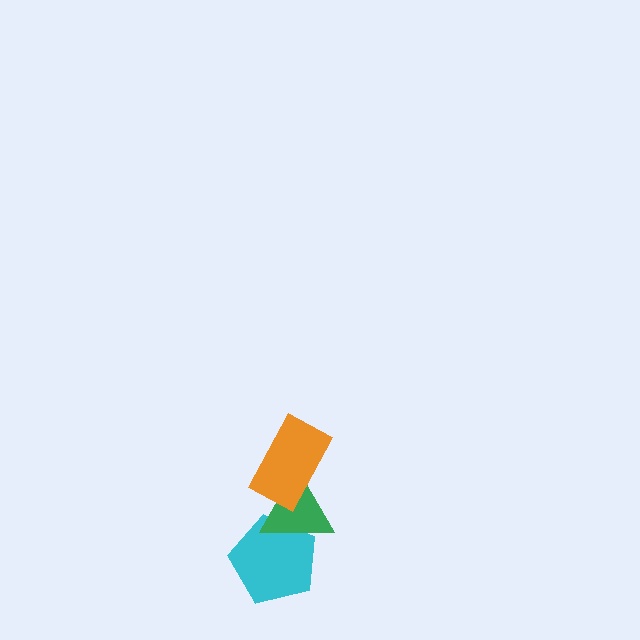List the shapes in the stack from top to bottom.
From top to bottom: the orange rectangle, the green triangle, the cyan pentagon.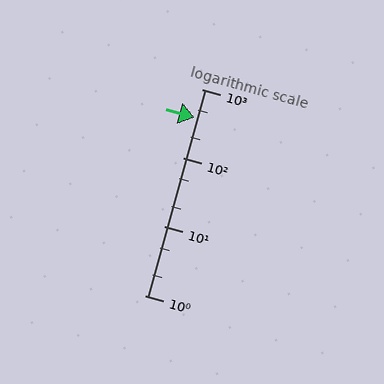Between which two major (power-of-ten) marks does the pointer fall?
The pointer is between 100 and 1000.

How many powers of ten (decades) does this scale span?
The scale spans 3 decades, from 1 to 1000.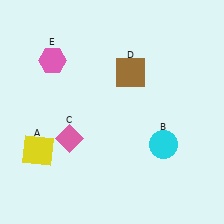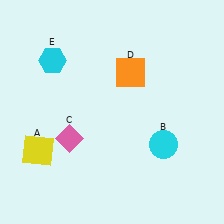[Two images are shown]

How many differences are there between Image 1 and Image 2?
There are 2 differences between the two images.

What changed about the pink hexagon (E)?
In Image 1, E is pink. In Image 2, it changed to cyan.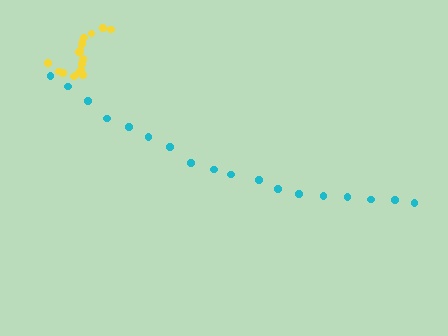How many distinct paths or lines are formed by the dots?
There are 2 distinct paths.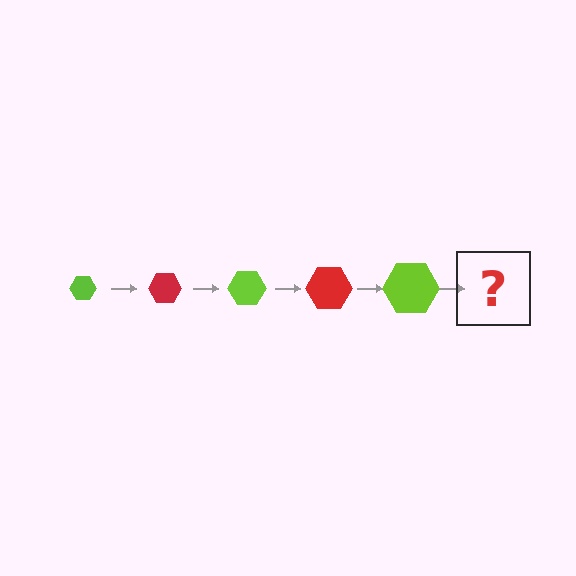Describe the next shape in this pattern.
It should be a red hexagon, larger than the previous one.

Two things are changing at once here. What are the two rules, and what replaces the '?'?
The two rules are that the hexagon grows larger each step and the color cycles through lime and red. The '?' should be a red hexagon, larger than the previous one.